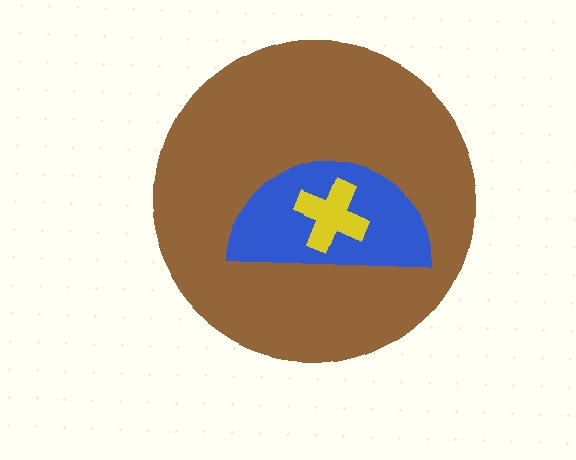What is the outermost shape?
The brown circle.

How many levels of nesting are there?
3.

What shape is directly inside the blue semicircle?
The yellow cross.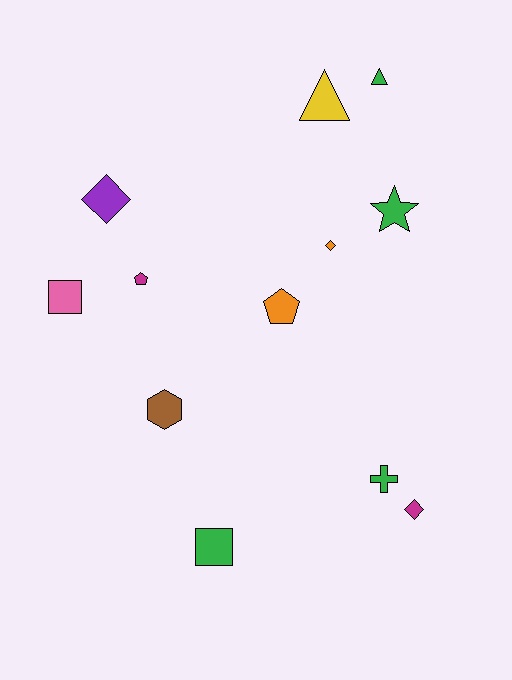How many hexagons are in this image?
There is 1 hexagon.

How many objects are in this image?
There are 12 objects.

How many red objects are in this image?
There are no red objects.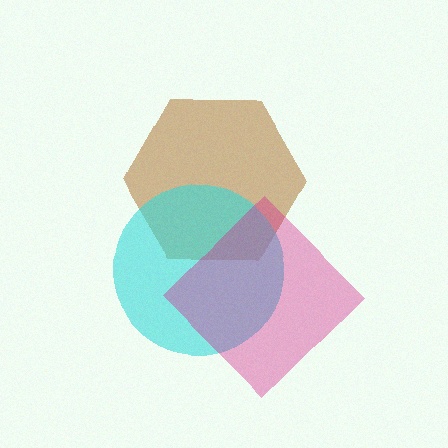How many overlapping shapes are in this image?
There are 3 overlapping shapes in the image.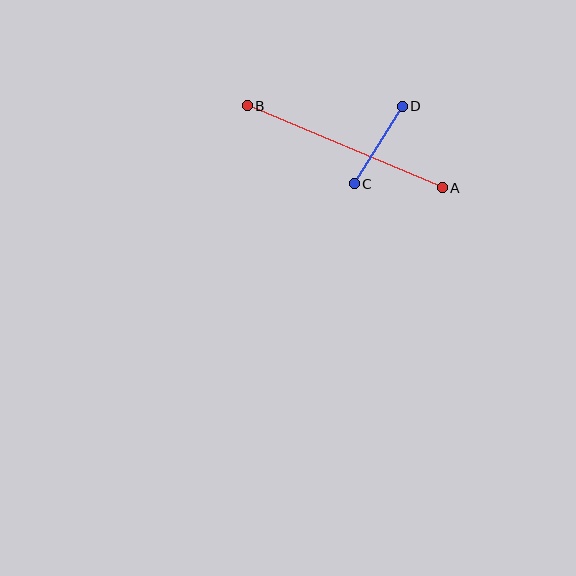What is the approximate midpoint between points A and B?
The midpoint is at approximately (345, 147) pixels.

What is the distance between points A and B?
The distance is approximately 212 pixels.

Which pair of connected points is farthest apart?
Points A and B are farthest apart.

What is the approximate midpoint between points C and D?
The midpoint is at approximately (378, 145) pixels.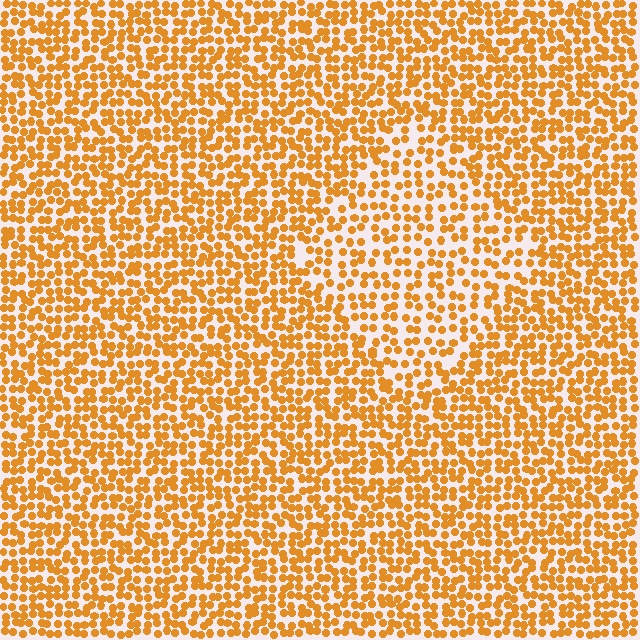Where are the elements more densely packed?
The elements are more densely packed outside the diamond boundary.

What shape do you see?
I see a diamond.